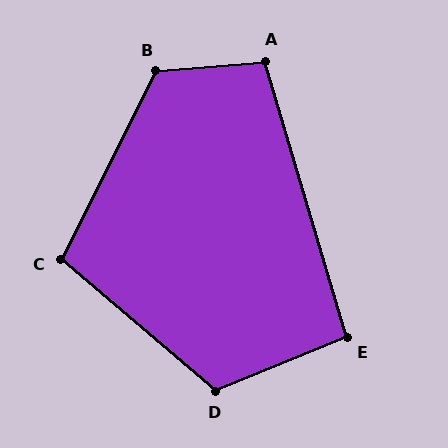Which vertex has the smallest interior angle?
E, at approximately 96 degrees.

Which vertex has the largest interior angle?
B, at approximately 122 degrees.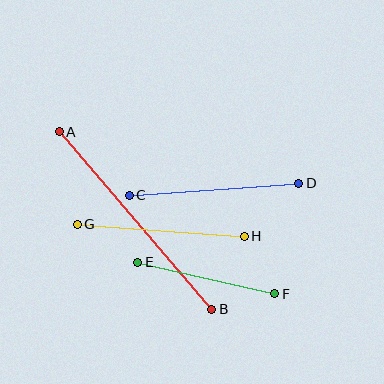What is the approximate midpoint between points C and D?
The midpoint is at approximately (214, 189) pixels.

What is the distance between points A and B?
The distance is approximately 234 pixels.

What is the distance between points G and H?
The distance is approximately 167 pixels.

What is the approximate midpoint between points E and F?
The midpoint is at approximately (206, 278) pixels.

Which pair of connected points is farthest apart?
Points A and B are farthest apart.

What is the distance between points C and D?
The distance is approximately 170 pixels.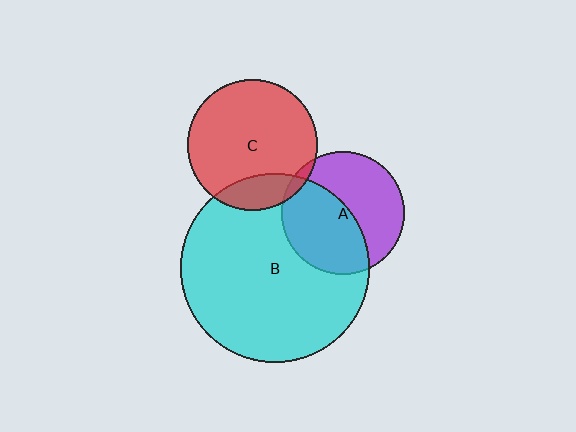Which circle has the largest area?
Circle B (cyan).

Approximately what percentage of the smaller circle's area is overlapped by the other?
Approximately 15%.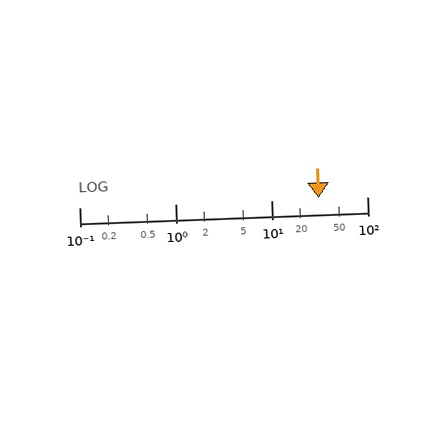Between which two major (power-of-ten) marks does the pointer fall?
The pointer is between 10 and 100.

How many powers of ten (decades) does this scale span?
The scale spans 3 decades, from 0.1 to 100.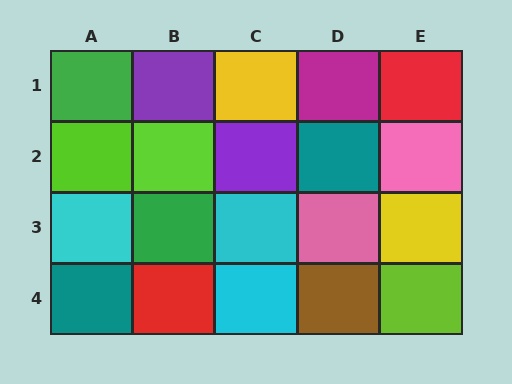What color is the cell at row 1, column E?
Red.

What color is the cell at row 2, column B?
Lime.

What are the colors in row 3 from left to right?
Cyan, green, cyan, pink, yellow.